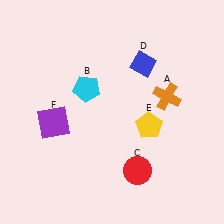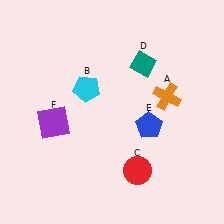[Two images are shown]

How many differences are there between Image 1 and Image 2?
There are 2 differences between the two images.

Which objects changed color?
D changed from blue to teal. E changed from yellow to blue.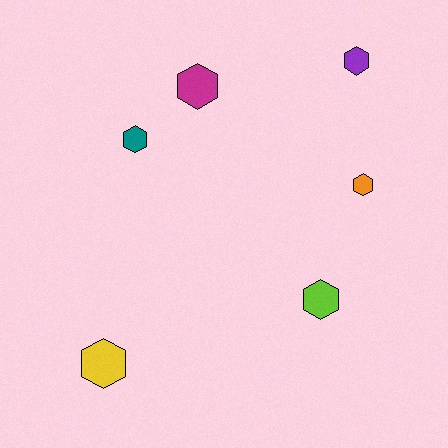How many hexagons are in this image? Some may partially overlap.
There are 6 hexagons.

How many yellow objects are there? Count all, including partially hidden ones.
There is 1 yellow object.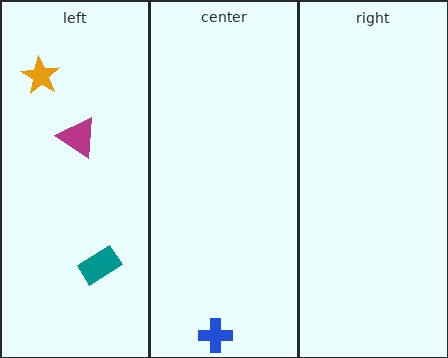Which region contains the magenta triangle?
The left region.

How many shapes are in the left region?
3.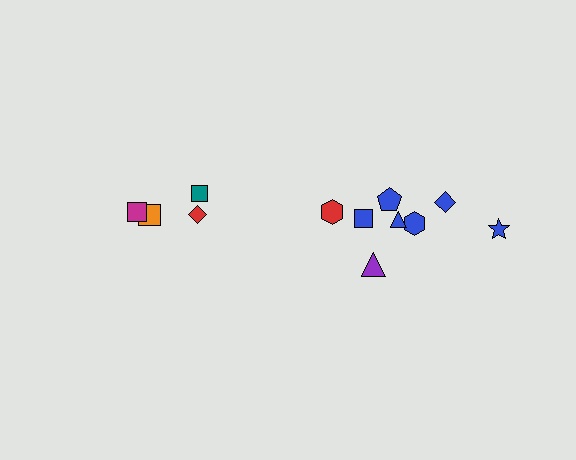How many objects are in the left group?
There are 4 objects.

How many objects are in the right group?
There are 8 objects.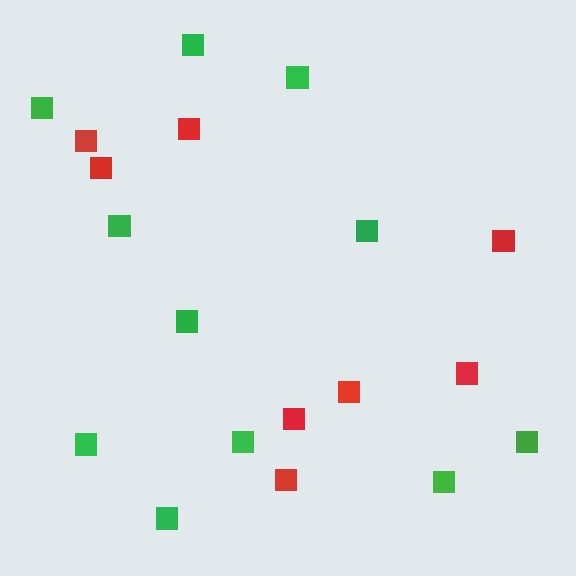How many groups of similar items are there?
There are 2 groups: one group of green squares (11) and one group of red squares (8).